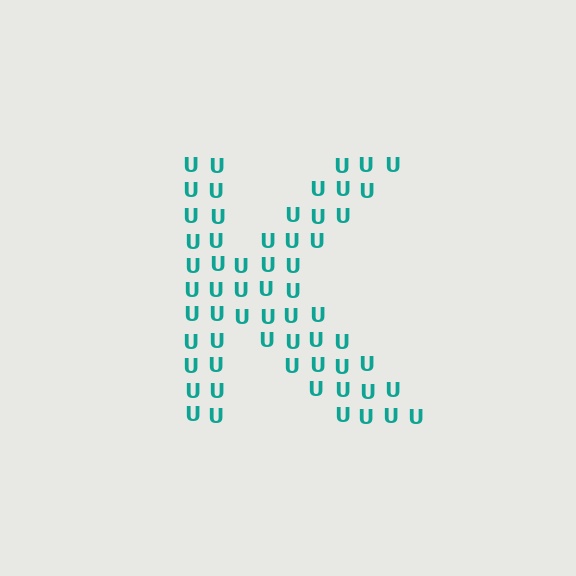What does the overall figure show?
The overall figure shows the letter K.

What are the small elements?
The small elements are letter U's.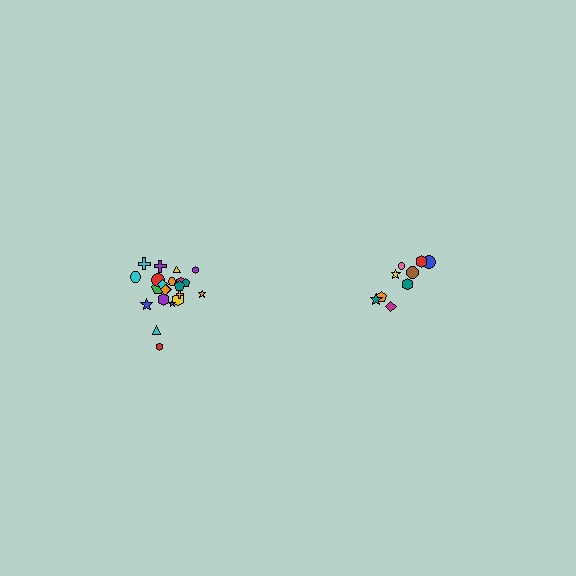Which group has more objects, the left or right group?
The left group.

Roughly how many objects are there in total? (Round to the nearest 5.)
Roughly 30 objects in total.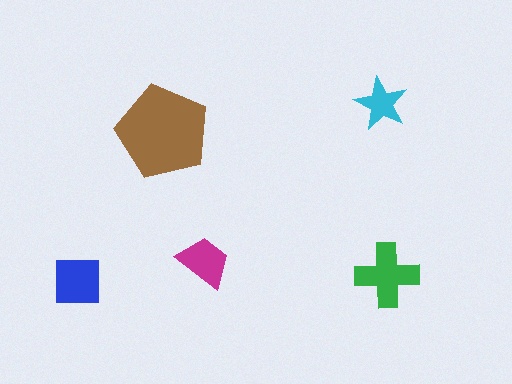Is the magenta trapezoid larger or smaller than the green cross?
Smaller.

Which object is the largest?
The brown pentagon.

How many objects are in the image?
There are 5 objects in the image.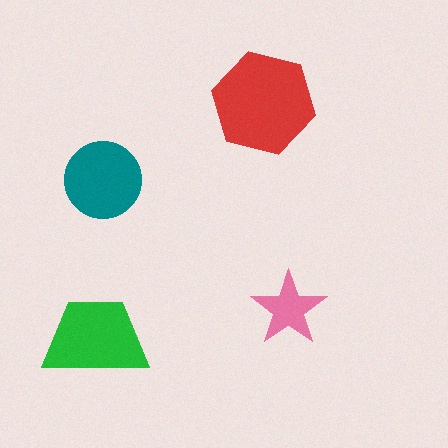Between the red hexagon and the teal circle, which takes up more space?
The red hexagon.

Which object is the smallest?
The pink star.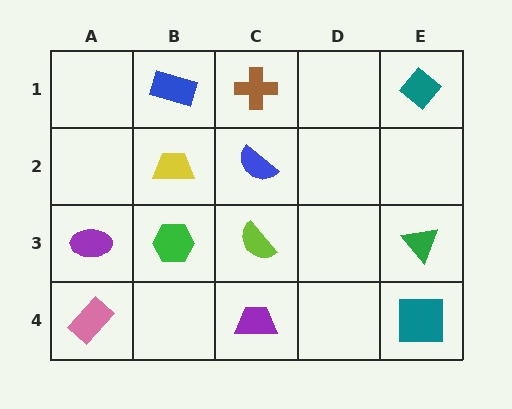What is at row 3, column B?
A green hexagon.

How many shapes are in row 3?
4 shapes.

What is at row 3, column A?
A purple ellipse.